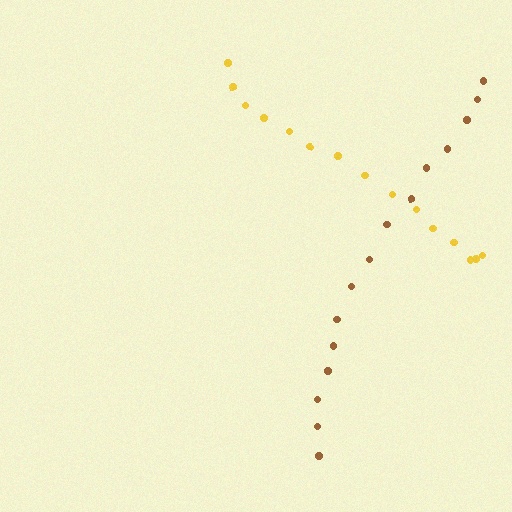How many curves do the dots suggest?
There are 2 distinct paths.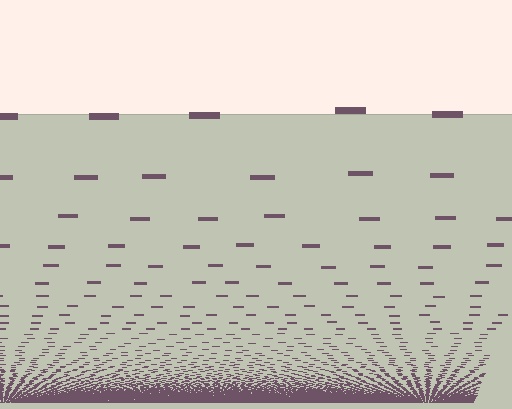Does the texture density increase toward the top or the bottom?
Density increases toward the bottom.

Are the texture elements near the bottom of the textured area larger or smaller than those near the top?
Smaller. The gradient is inverted — elements near the bottom are smaller and denser.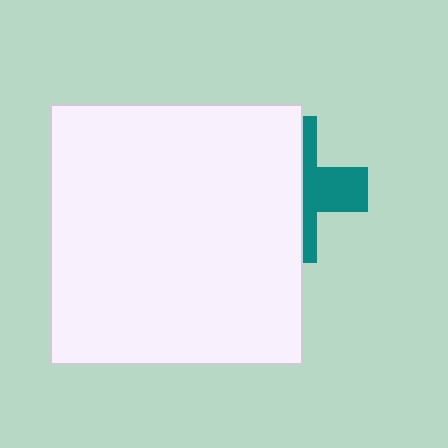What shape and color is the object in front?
The object in front is a white rectangle.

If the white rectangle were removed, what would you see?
You would see the complete teal cross.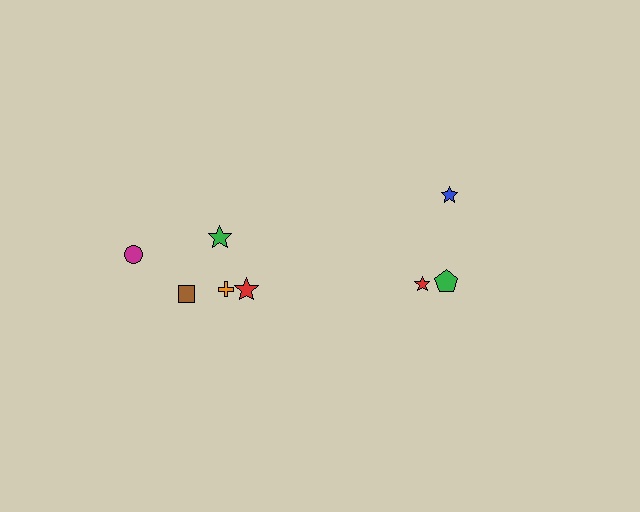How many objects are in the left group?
There are 5 objects.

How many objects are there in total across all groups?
There are 8 objects.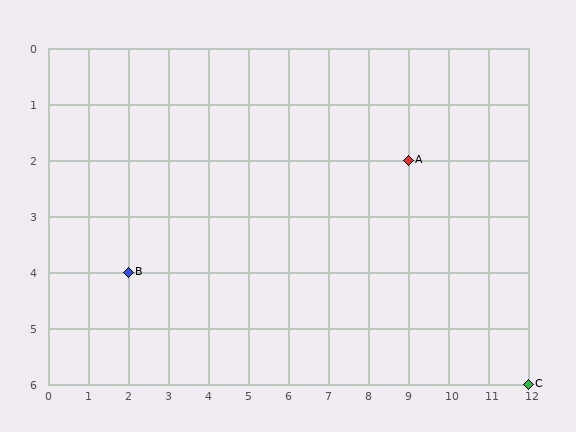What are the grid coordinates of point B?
Point B is at grid coordinates (2, 4).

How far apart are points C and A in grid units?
Points C and A are 3 columns and 4 rows apart (about 5.0 grid units diagonally).